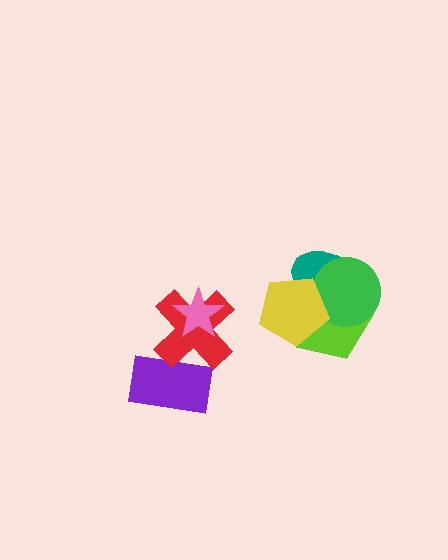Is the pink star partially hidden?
No, no other shape covers it.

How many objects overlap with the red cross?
2 objects overlap with the red cross.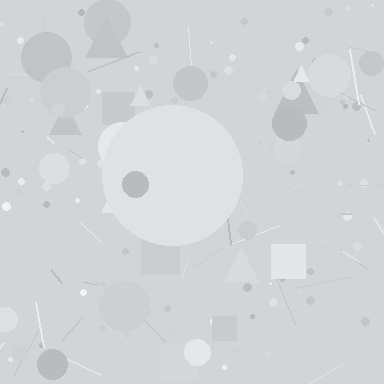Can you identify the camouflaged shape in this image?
The camouflaged shape is a circle.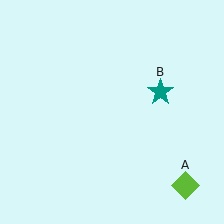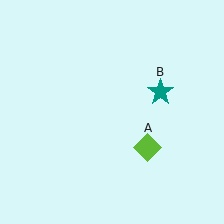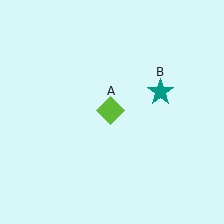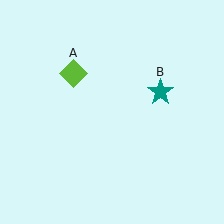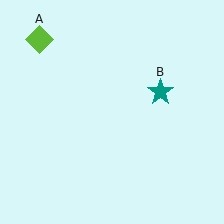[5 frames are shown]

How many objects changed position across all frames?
1 object changed position: lime diamond (object A).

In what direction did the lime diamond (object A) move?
The lime diamond (object A) moved up and to the left.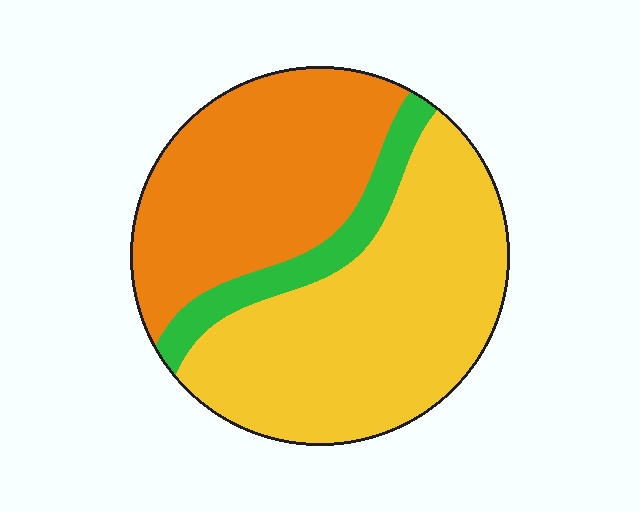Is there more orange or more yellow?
Yellow.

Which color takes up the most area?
Yellow, at roughly 50%.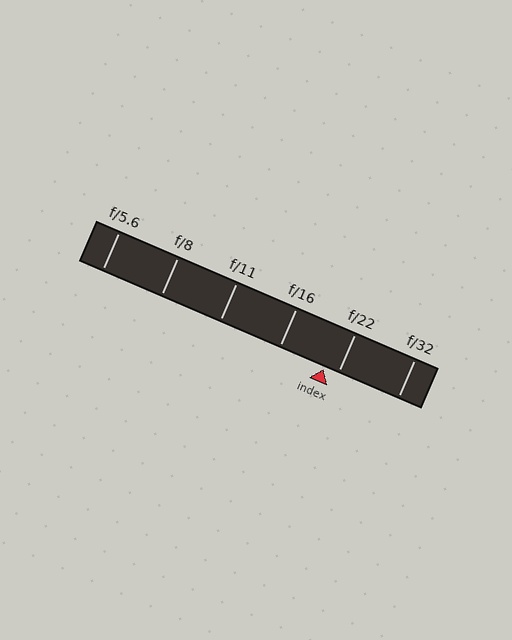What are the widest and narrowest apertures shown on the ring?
The widest aperture shown is f/5.6 and the narrowest is f/32.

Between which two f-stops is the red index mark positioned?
The index mark is between f/16 and f/22.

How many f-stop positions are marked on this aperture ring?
There are 6 f-stop positions marked.